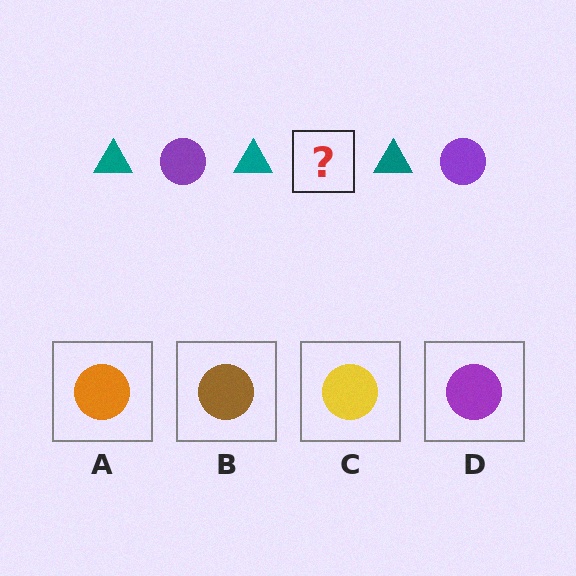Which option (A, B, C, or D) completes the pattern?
D.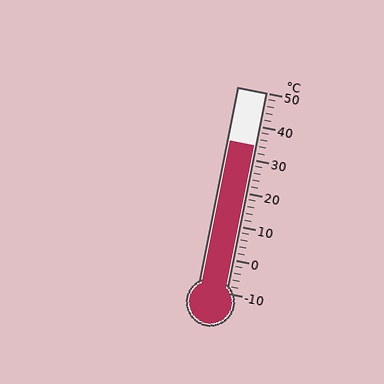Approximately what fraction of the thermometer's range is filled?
The thermometer is filled to approximately 75% of its range.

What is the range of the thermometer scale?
The thermometer scale ranges from -10°C to 50°C.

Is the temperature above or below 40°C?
The temperature is below 40°C.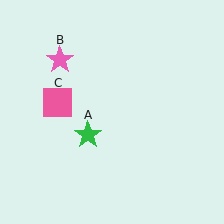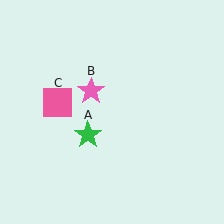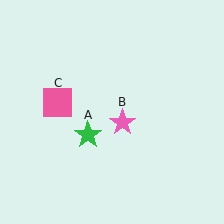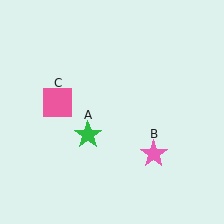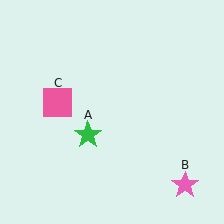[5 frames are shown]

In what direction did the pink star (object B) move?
The pink star (object B) moved down and to the right.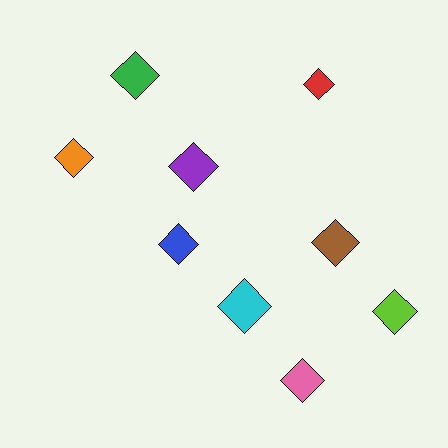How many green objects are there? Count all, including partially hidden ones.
There is 1 green object.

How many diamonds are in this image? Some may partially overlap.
There are 9 diamonds.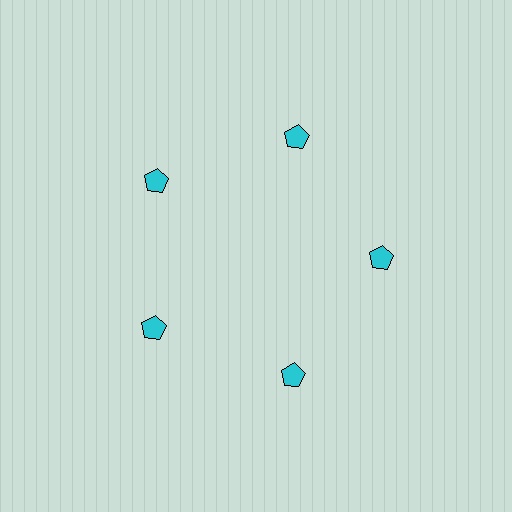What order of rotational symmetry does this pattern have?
This pattern has 5-fold rotational symmetry.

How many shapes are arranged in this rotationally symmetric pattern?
There are 5 shapes, arranged in 5 groups of 1.